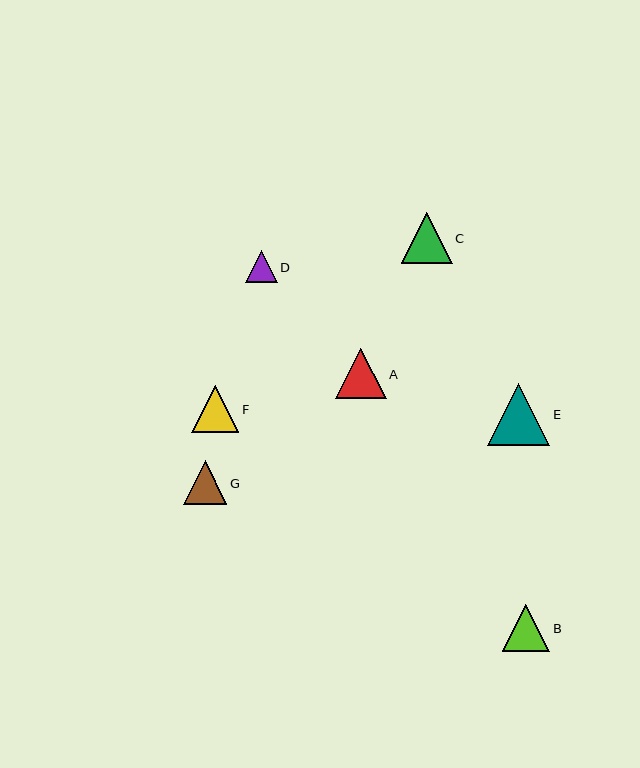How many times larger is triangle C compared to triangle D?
Triangle C is approximately 1.6 times the size of triangle D.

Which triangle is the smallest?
Triangle D is the smallest with a size of approximately 32 pixels.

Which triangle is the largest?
Triangle E is the largest with a size of approximately 62 pixels.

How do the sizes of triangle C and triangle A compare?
Triangle C and triangle A are approximately the same size.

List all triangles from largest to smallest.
From largest to smallest: E, C, A, B, F, G, D.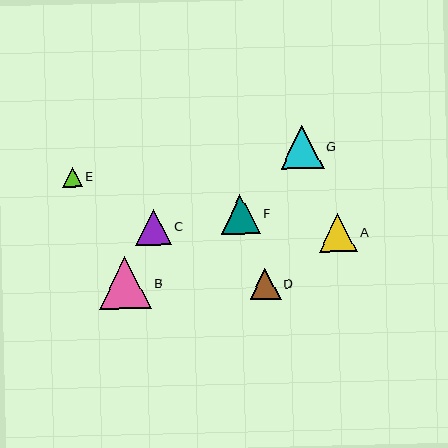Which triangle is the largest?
Triangle B is the largest with a size of approximately 52 pixels.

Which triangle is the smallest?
Triangle E is the smallest with a size of approximately 20 pixels.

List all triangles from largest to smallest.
From largest to smallest: B, G, F, A, C, D, E.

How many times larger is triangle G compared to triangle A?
Triangle G is approximately 1.1 times the size of triangle A.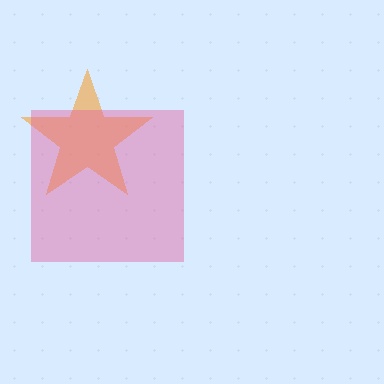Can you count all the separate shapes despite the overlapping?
Yes, there are 2 separate shapes.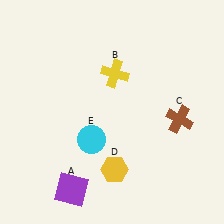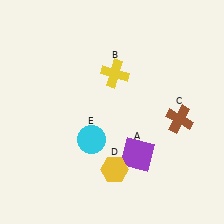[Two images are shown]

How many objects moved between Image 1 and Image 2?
1 object moved between the two images.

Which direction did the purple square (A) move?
The purple square (A) moved right.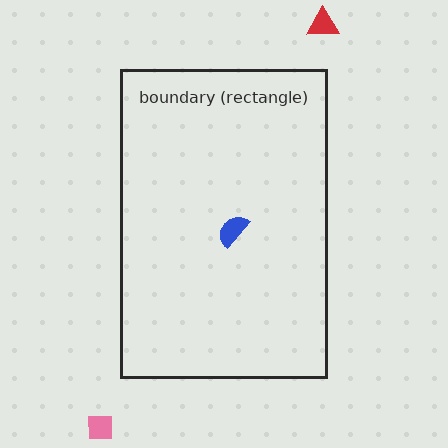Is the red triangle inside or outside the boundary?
Outside.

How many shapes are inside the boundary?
1 inside, 2 outside.